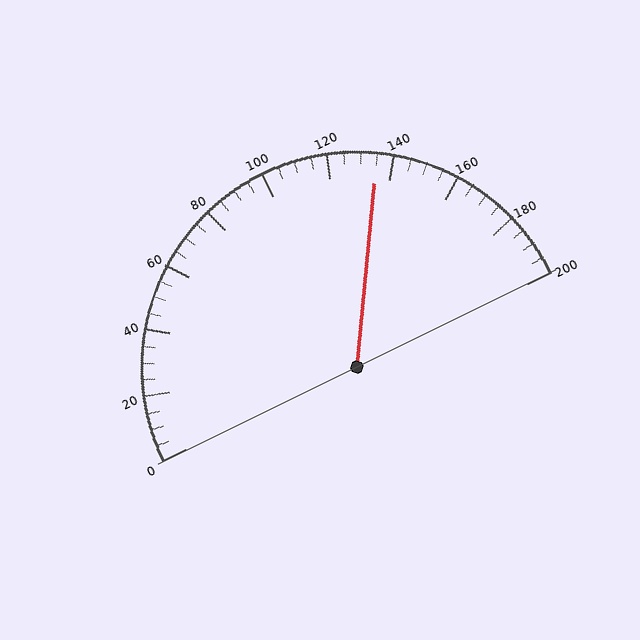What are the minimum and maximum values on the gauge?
The gauge ranges from 0 to 200.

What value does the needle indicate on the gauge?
The needle indicates approximately 135.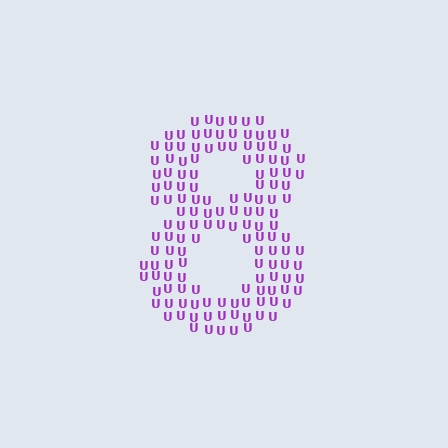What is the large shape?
The large shape is the digit 8.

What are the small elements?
The small elements are letter U's.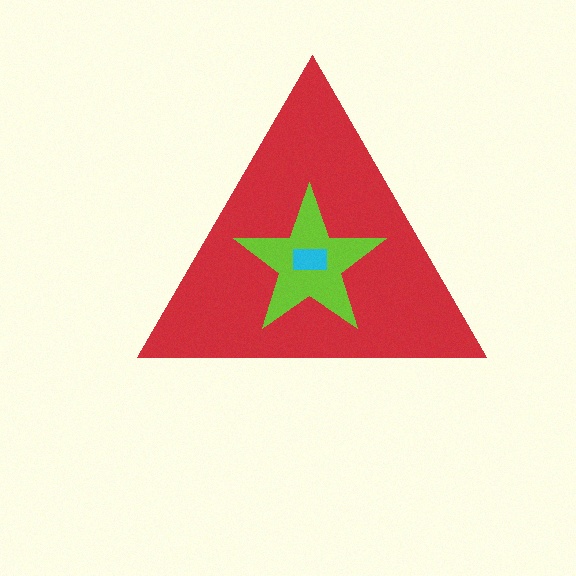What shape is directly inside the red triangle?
The lime star.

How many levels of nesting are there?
3.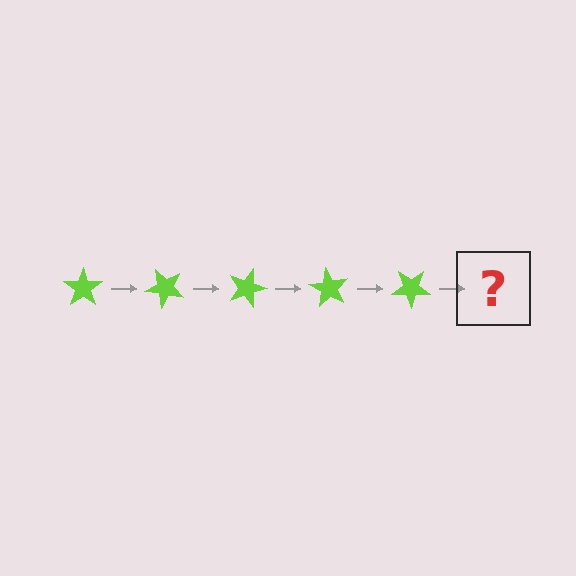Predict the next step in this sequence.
The next step is a lime star rotated 225 degrees.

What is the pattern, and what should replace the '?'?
The pattern is that the star rotates 45 degrees each step. The '?' should be a lime star rotated 225 degrees.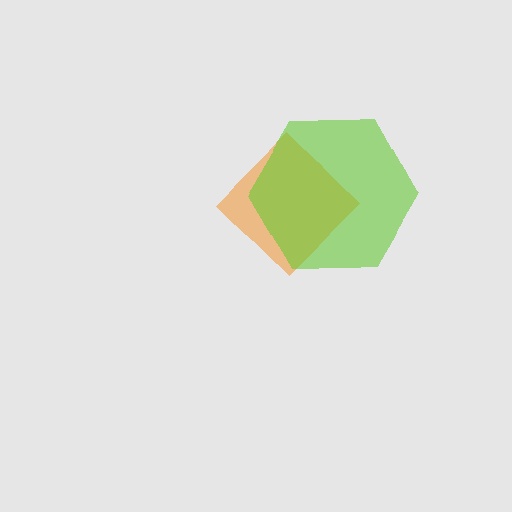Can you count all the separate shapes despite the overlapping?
Yes, there are 2 separate shapes.